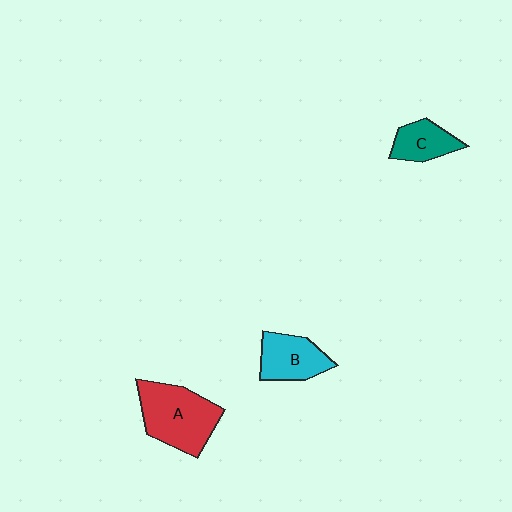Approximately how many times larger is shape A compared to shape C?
Approximately 2.0 times.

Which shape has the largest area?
Shape A (red).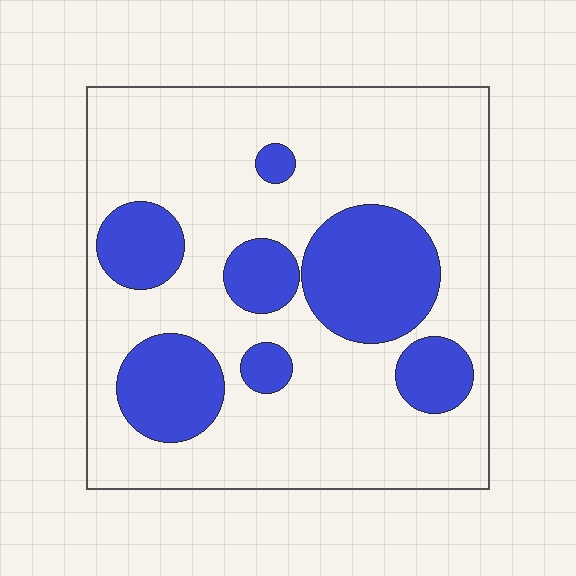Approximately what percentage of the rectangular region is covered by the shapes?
Approximately 25%.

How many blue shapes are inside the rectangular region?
7.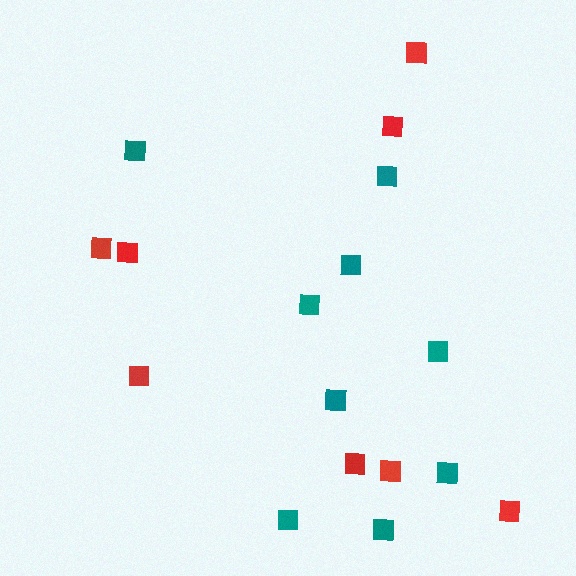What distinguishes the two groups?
There are 2 groups: one group of teal squares (9) and one group of red squares (8).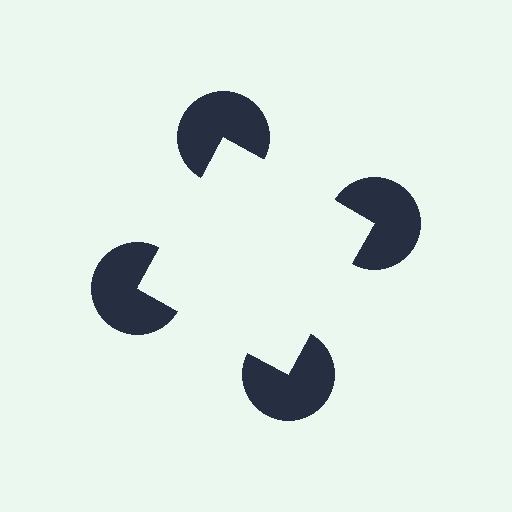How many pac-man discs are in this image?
There are 4 — one at each vertex of the illusory square.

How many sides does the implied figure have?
4 sides.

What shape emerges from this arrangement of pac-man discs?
An illusory square — its edges are inferred from the aligned wedge cuts in the pac-man discs, not physically drawn.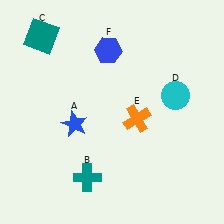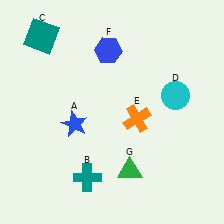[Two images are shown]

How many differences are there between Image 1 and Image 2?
There is 1 difference between the two images.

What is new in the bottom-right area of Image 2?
A green triangle (G) was added in the bottom-right area of Image 2.